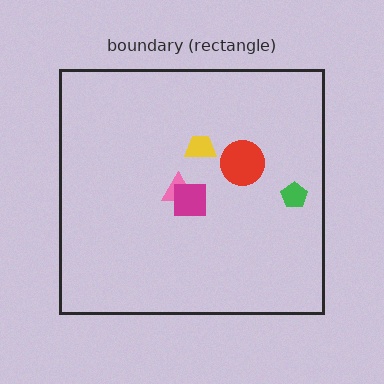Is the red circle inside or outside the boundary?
Inside.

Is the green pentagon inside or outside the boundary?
Inside.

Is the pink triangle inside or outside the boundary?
Inside.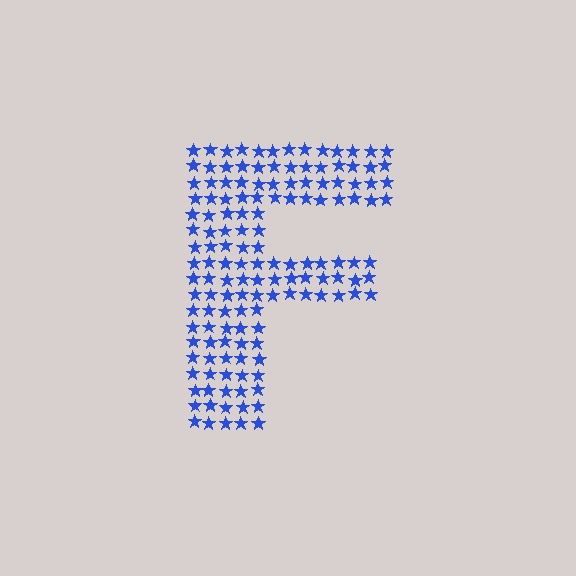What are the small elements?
The small elements are stars.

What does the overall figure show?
The overall figure shows the letter F.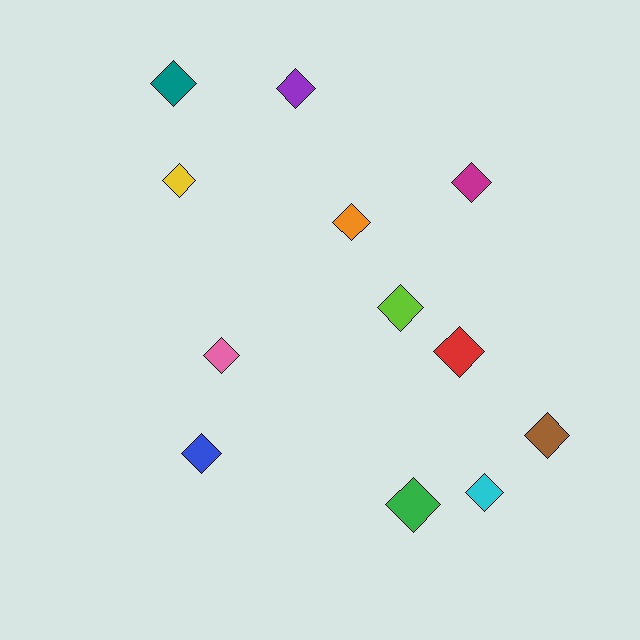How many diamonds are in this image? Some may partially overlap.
There are 12 diamonds.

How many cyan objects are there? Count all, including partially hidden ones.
There is 1 cyan object.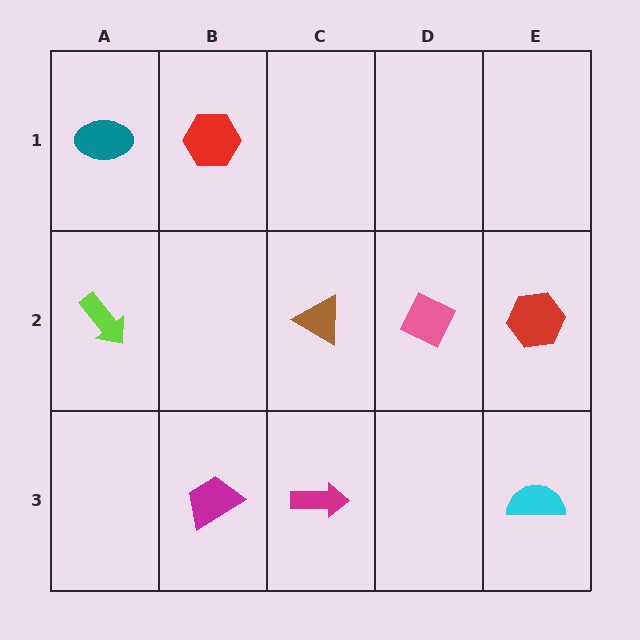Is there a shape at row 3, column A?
No, that cell is empty.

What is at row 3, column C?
A magenta arrow.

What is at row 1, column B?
A red hexagon.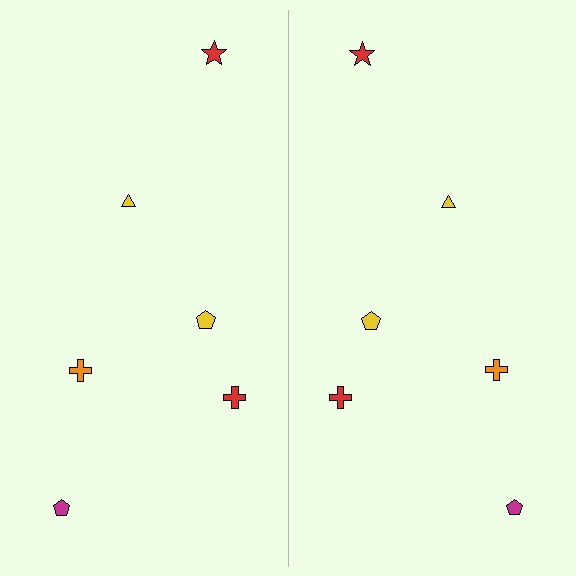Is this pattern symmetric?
Yes, this pattern has bilateral (reflection) symmetry.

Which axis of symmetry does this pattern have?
The pattern has a vertical axis of symmetry running through the center of the image.